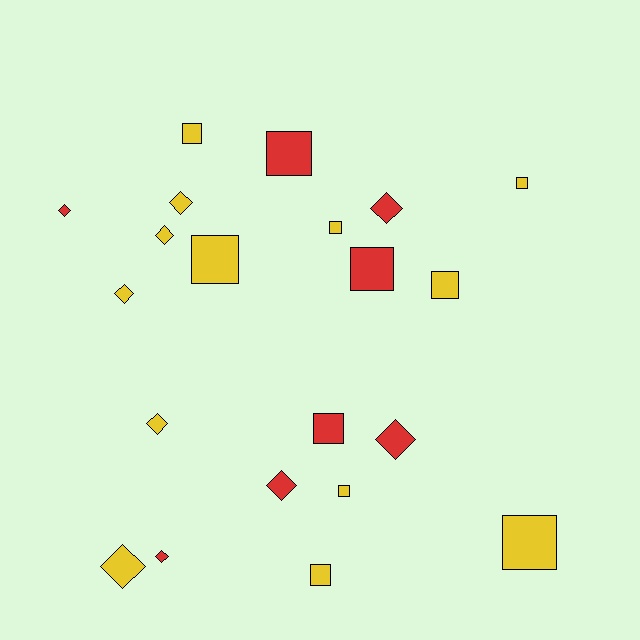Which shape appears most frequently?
Square, with 11 objects.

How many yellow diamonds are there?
There are 5 yellow diamonds.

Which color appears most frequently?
Yellow, with 13 objects.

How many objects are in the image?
There are 21 objects.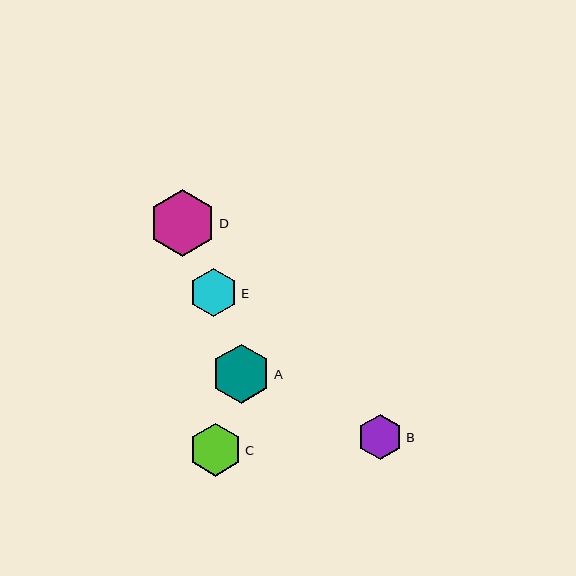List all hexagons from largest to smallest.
From largest to smallest: D, A, C, E, B.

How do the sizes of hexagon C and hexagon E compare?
Hexagon C and hexagon E are approximately the same size.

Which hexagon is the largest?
Hexagon D is the largest with a size of approximately 67 pixels.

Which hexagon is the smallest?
Hexagon B is the smallest with a size of approximately 45 pixels.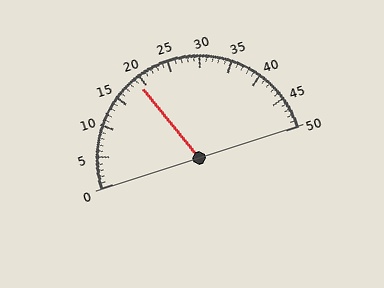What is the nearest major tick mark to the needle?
The nearest major tick mark is 20.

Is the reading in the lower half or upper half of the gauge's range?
The reading is in the lower half of the range (0 to 50).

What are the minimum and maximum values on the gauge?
The gauge ranges from 0 to 50.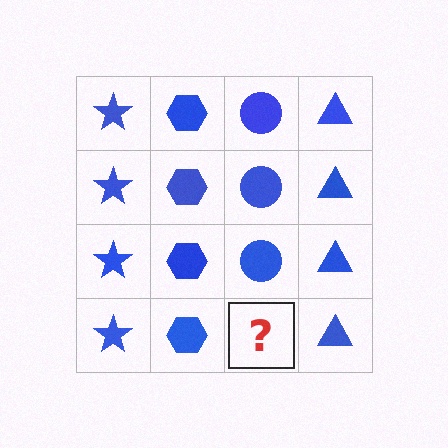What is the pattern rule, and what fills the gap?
The rule is that each column has a consistent shape. The gap should be filled with a blue circle.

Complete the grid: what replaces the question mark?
The question mark should be replaced with a blue circle.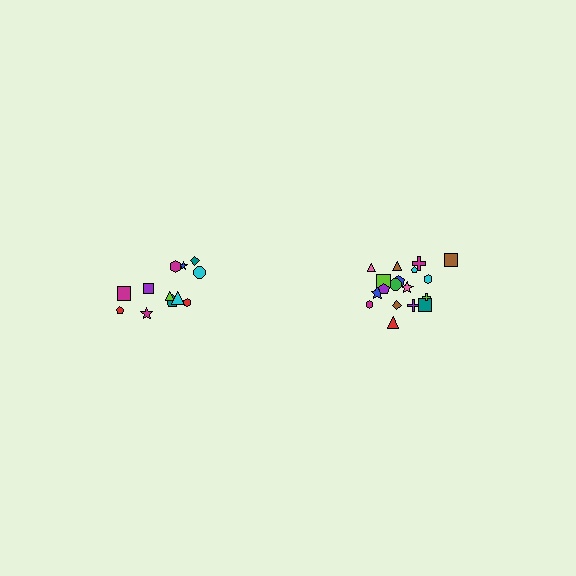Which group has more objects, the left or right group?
The right group.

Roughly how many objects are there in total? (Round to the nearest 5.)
Roughly 30 objects in total.